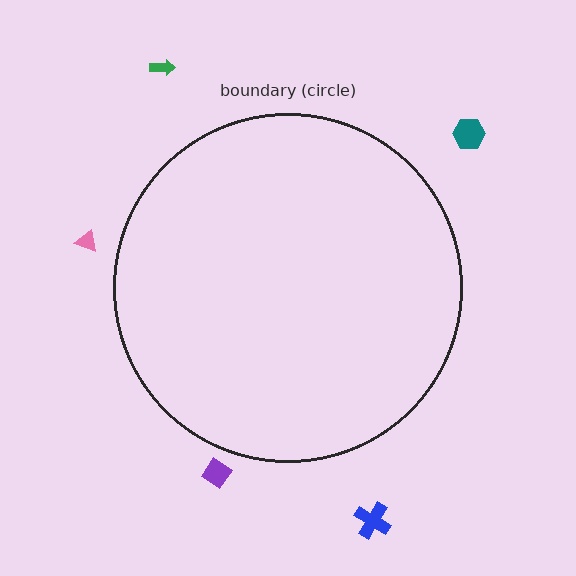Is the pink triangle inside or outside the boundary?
Outside.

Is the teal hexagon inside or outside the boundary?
Outside.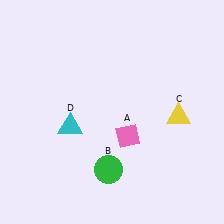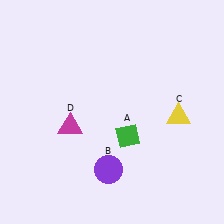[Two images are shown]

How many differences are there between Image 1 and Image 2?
There are 3 differences between the two images.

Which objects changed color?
A changed from pink to green. B changed from green to purple. D changed from cyan to magenta.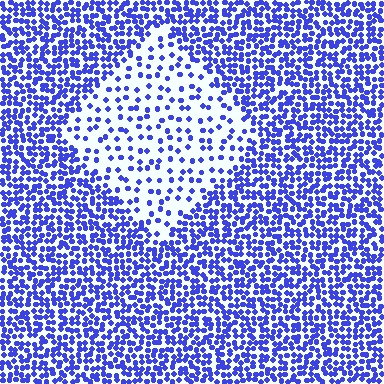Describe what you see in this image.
The image contains small blue elements arranged at two different densities. A diamond-shaped region is visible where the elements are less densely packed than the surrounding area.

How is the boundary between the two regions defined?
The boundary is defined by a change in element density (approximately 2.7x ratio). All elements are the same color, size, and shape.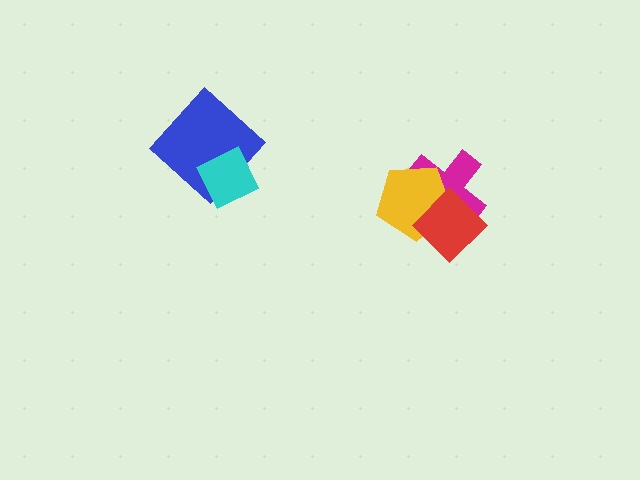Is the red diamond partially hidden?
No, no other shape covers it.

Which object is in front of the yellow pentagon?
The red diamond is in front of the yellow pentagon.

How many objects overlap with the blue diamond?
1 object overlaps with the blue diamond.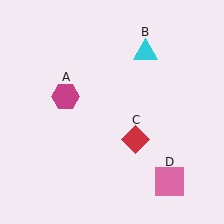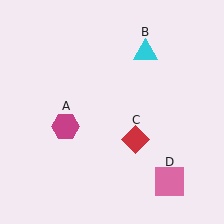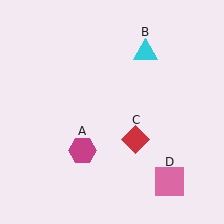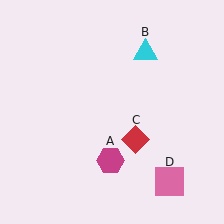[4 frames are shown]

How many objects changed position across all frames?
1 object changed position: magenta hexagon (object A).